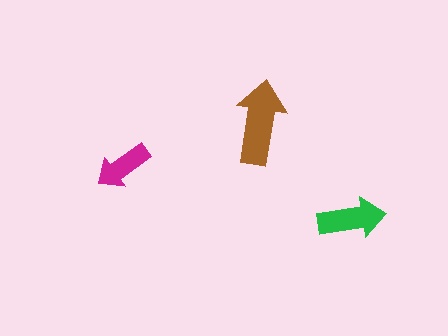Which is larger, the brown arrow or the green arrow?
The brown one.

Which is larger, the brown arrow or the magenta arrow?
The brown one.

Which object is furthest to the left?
The magenta arrow is leftmost.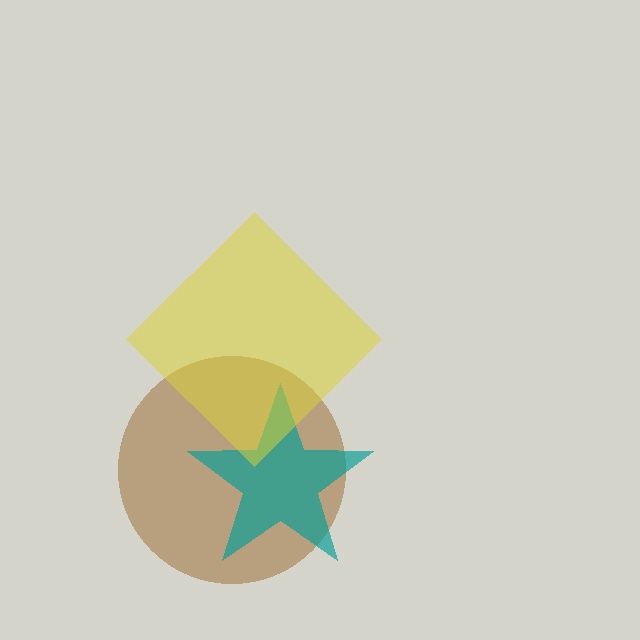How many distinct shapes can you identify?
There are 3 distinct shapes: a brown circle, a teal star, a yellow diamond.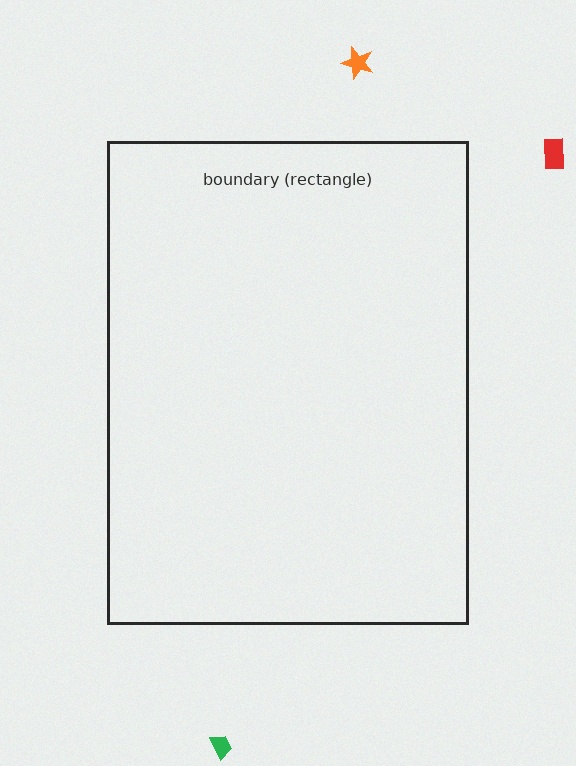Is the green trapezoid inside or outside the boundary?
Outside.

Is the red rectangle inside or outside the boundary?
Outside.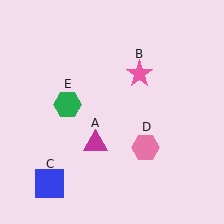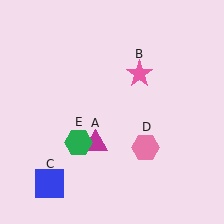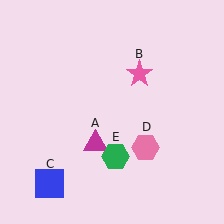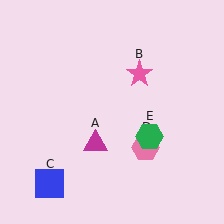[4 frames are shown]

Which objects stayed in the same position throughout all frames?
Magenta triangle (object A) and pink star (object B) and blue square (object C) and pink hexagon (object D) remained stationary.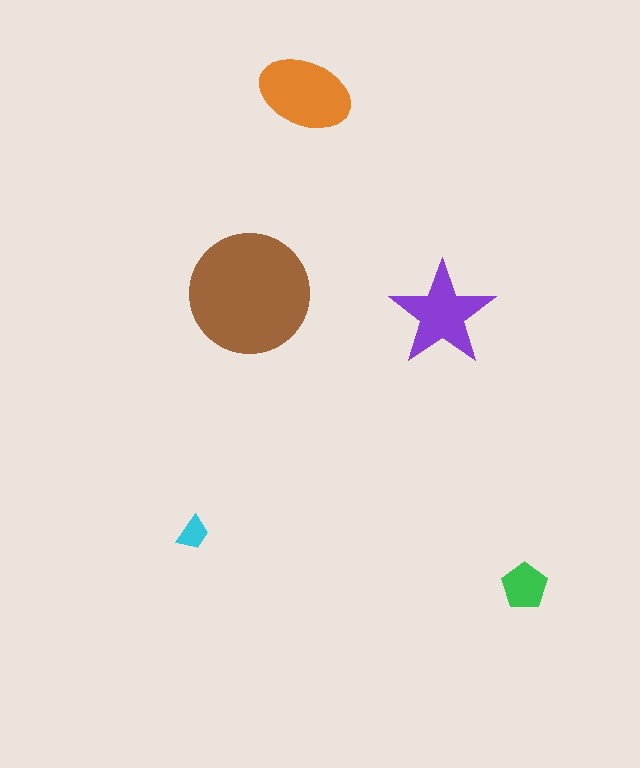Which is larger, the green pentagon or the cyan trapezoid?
The green pentagon.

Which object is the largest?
The brown circle.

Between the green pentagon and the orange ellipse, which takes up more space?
The orange ellipse.